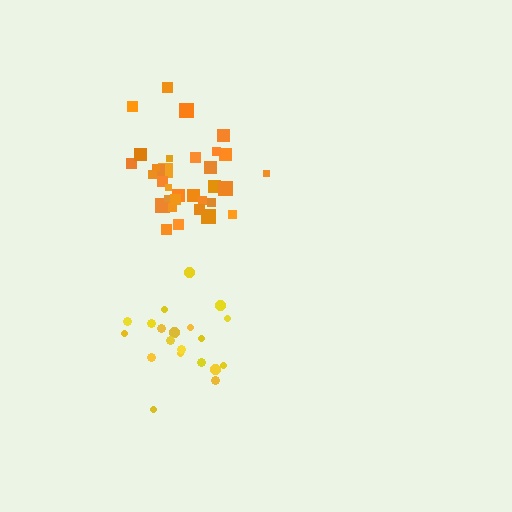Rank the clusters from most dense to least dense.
yellow, orange.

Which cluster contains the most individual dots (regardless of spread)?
Orange (33).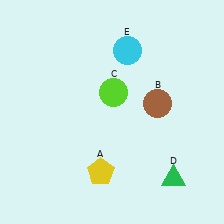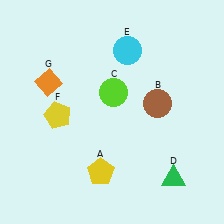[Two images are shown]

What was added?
A yellow pentagon (F), an orange diamond (G) were added in Image 2.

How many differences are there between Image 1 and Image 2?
There are 2 differences between the two images.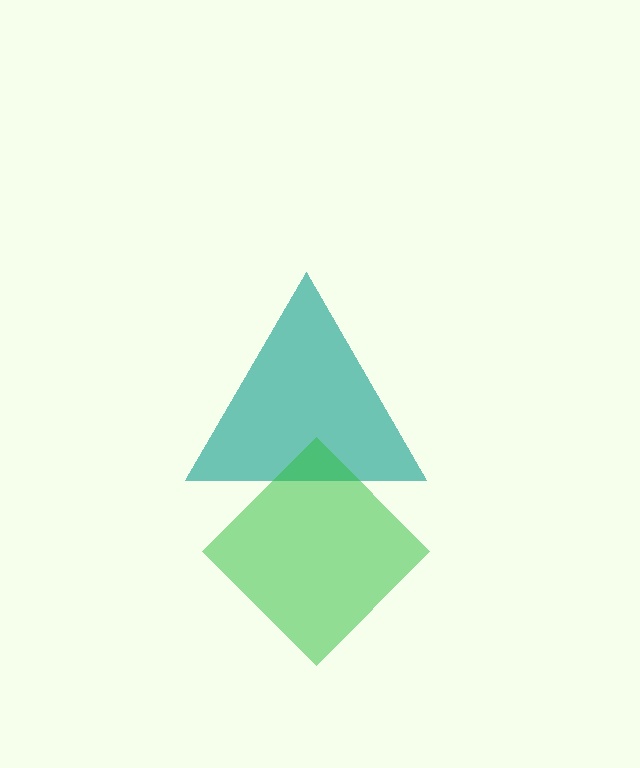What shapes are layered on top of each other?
The layered shapes are: a teal triangle, a green diamond.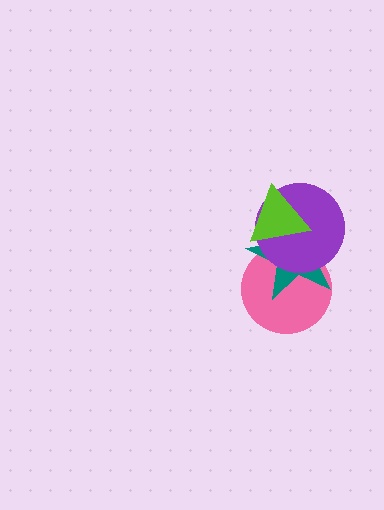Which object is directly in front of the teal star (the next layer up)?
The purple circle is directly in front of the teal star.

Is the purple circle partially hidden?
Yes, it is partially covered by another shape.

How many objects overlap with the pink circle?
3 objects overlap with the pink circle.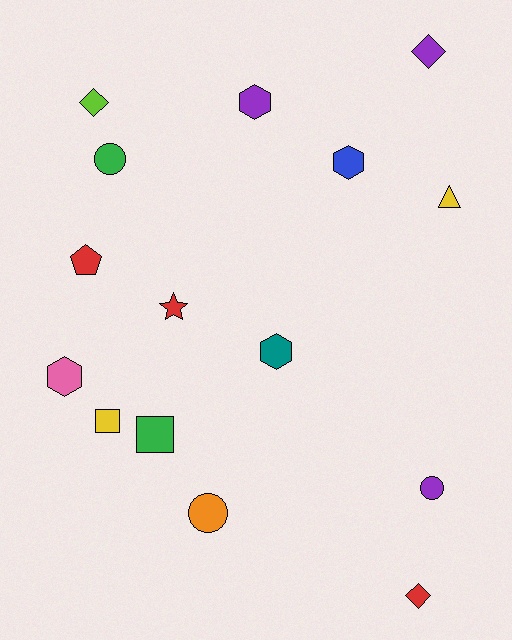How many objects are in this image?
There are 15 objects.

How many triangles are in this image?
There is 1 triangle.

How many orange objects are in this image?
There is 1 orange object.